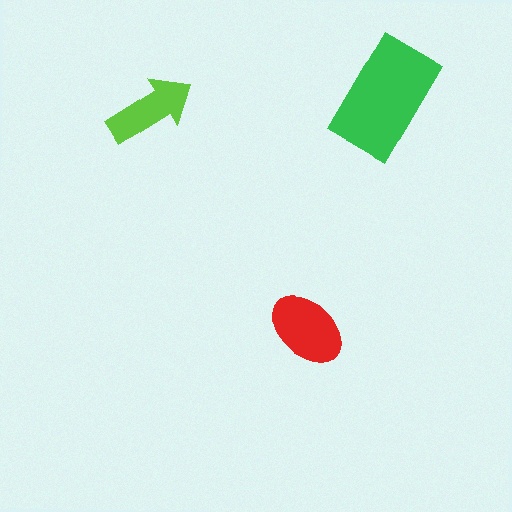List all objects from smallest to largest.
The lime arrow, the red ellipse, the green rectangle.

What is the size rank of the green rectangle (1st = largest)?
1st.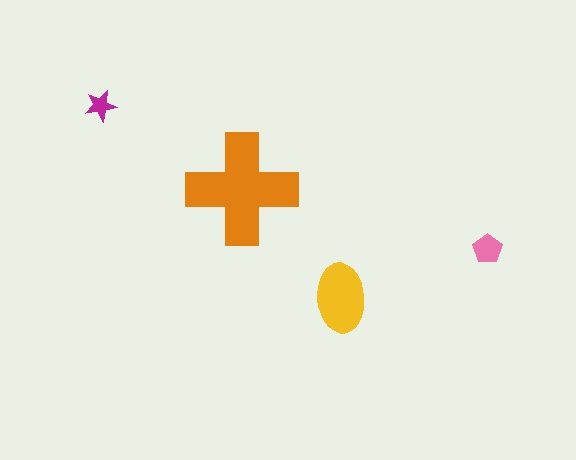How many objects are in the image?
There are 4 objects in the image.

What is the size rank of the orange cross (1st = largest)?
1st.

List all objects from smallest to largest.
The magenta star, the pink pentagon, the yellow ellipse, the orange cross.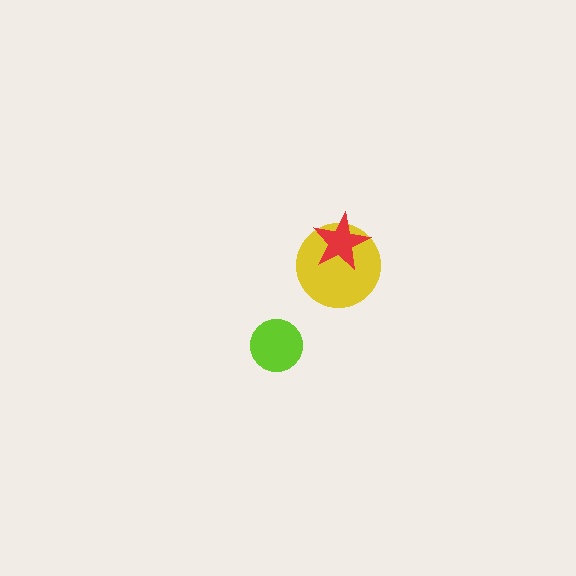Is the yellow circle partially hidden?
Yes, it is partially covered by another shape.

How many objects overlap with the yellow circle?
1 object overlaps with the yellow circle.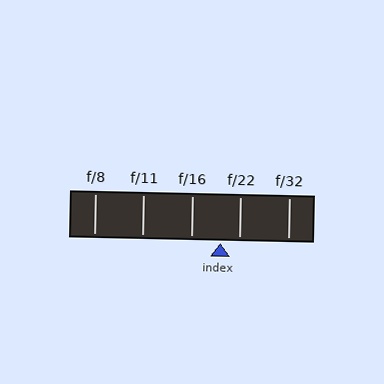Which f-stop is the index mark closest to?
The index mark is closest to f/22.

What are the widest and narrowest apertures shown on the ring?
The widest aperture shown is f/8 and the narrowest is f/32.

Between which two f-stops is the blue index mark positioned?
The index mark is between f/16 and f/22.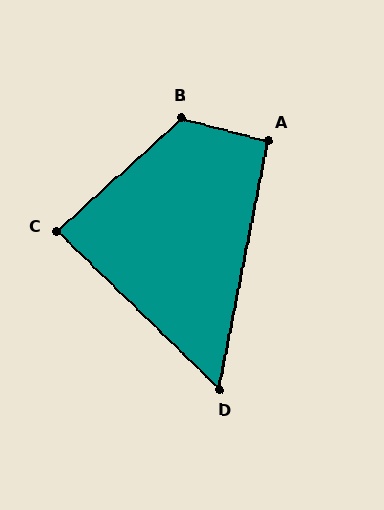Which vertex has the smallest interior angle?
D, at approximately 57 degrees.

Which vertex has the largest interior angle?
B, at approximately 123 degrees.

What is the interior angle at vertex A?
Approximately 94 degrees (approximately right).